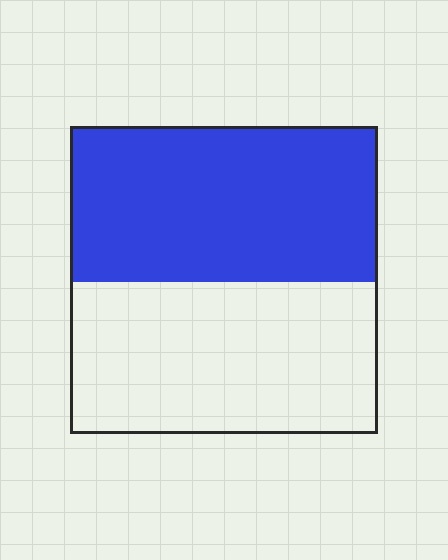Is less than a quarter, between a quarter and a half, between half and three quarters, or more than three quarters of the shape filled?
Between half and three quarters.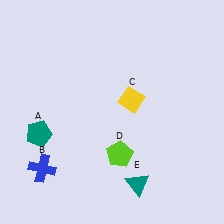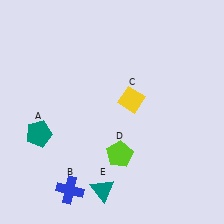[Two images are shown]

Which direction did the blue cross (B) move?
The blue cross (B) moved right.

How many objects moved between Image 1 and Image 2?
2 objects moved between the two images.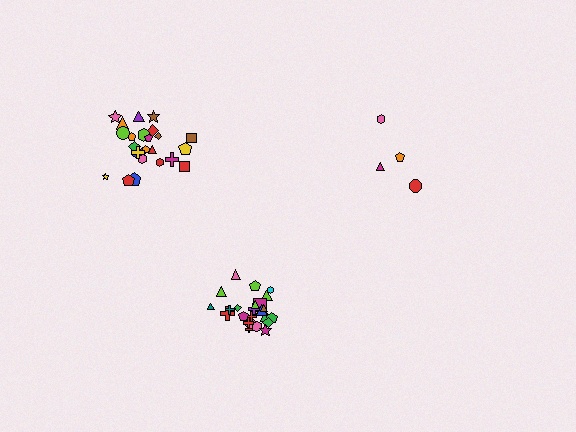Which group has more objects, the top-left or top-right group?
The top-left group.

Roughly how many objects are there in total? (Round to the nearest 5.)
Roughly 55 objects in total.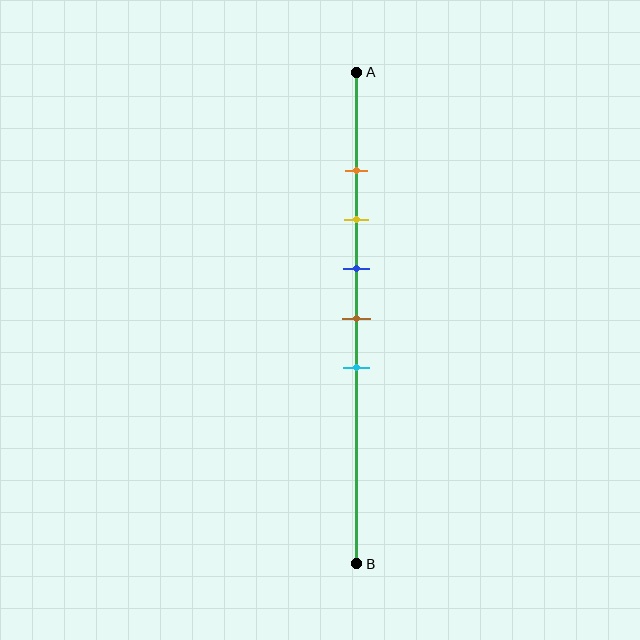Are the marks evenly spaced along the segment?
Yes, the marks are approximately evenly spaced.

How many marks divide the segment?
There are 5 marks dividing the segment.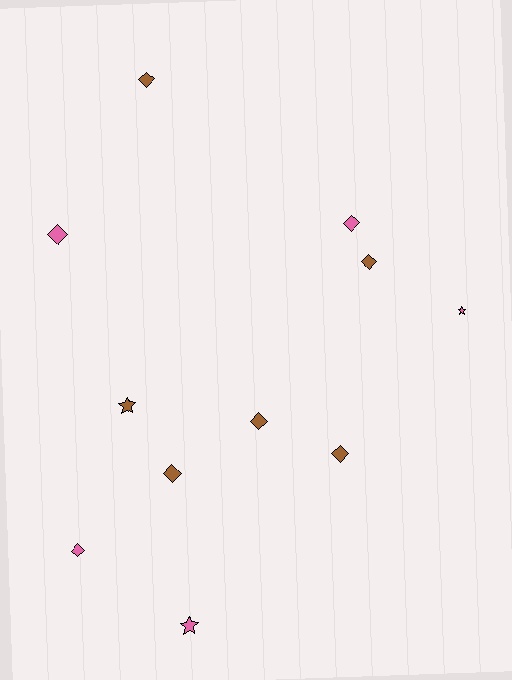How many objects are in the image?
There are 11 objects.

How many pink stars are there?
There are 2 pink stars.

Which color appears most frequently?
Brown, with 6 objects.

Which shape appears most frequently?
Diamond, with 8 objects.